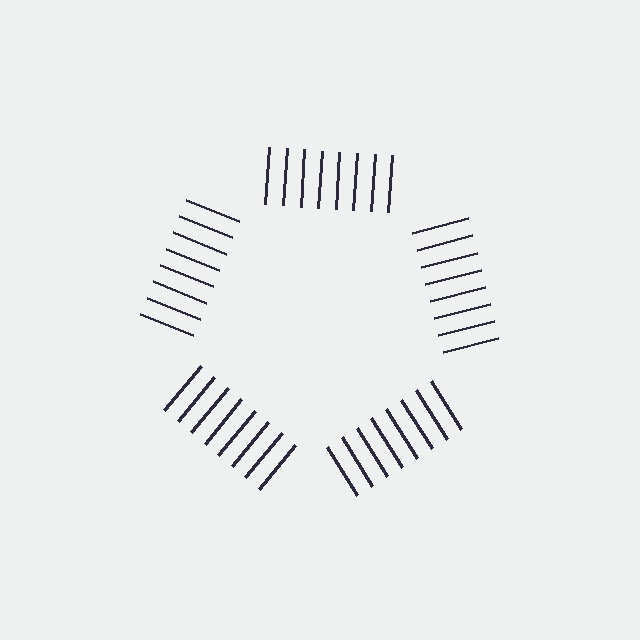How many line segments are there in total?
40 — 8 along each of the 5 edges.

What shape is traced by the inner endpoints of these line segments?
An illusory pentagon — the line segments terminate on its edges but no continuous stroke is drawn.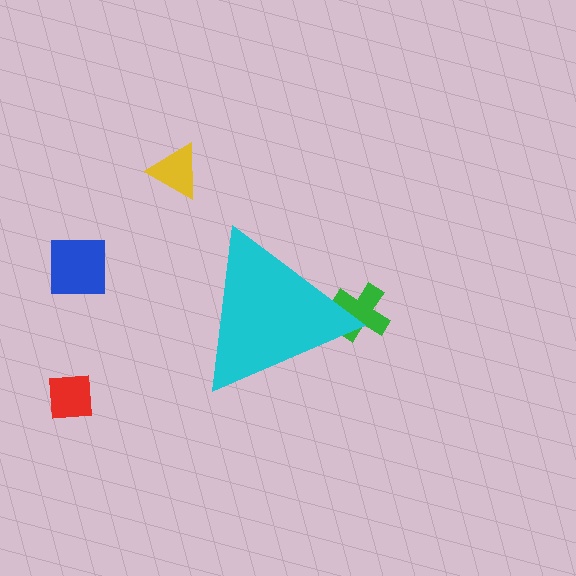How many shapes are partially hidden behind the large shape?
1 shape is partially hidden.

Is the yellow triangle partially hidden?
No, the yellow triangle is fully visible.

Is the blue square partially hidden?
No, the blue square is fully visible.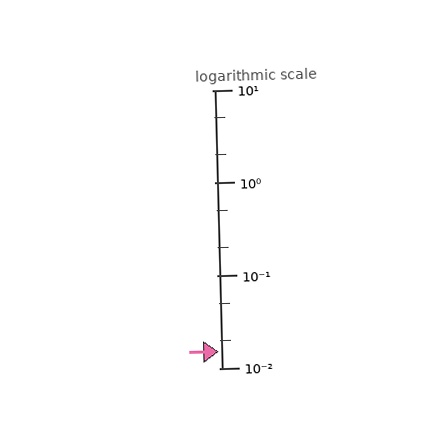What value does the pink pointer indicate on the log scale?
The pointer indicates approximately 0.015.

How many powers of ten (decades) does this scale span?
The scale spans 3 decades, from 0.01 to 10.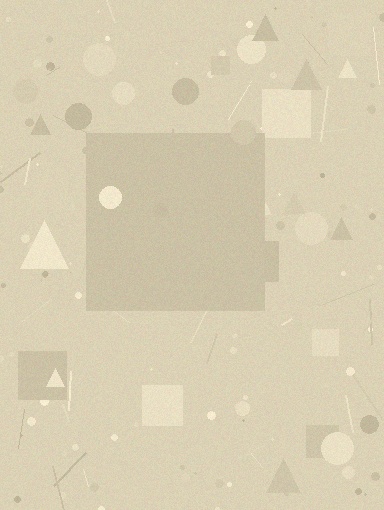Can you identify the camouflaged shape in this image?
The camouflaged shape is a square.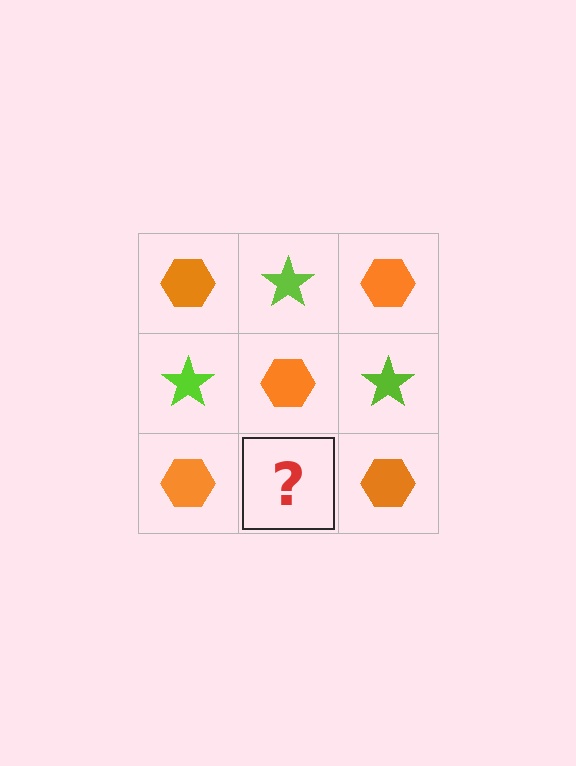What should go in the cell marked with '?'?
The missing cell should contain a lime star.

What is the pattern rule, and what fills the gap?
The rule is that it alternates orange hexagon and lime star in a checkerboard pattern. The gap should be filled with a lime star.